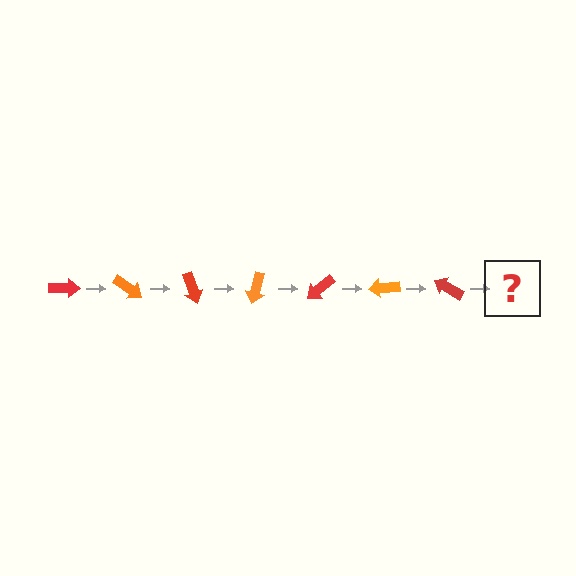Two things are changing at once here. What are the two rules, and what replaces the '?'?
The two rules are that it rotates 35 degrees each step and the color cycles through red and orange. The '?' should be an orange arrow, rotated 245 degrees from the start.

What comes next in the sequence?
The next element should be an orange arrow, rotated 245 degrees from the start.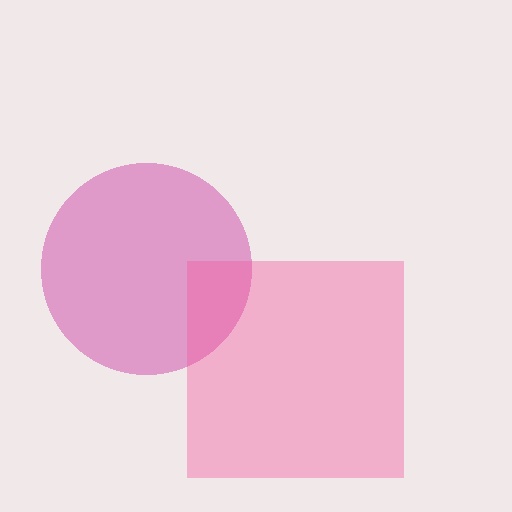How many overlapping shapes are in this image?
There are 2 overlapping shapes in the image.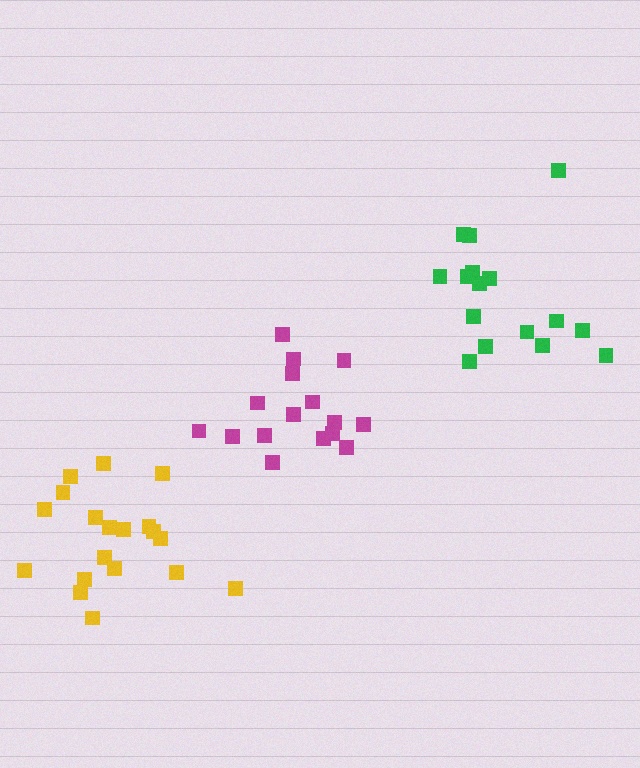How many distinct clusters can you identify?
There are 3 distinct clusters.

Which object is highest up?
The green cluster is topmost.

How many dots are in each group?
Group 1: 16 dots, Group 2: 19 dots, Group 3: 16 dots (51 total).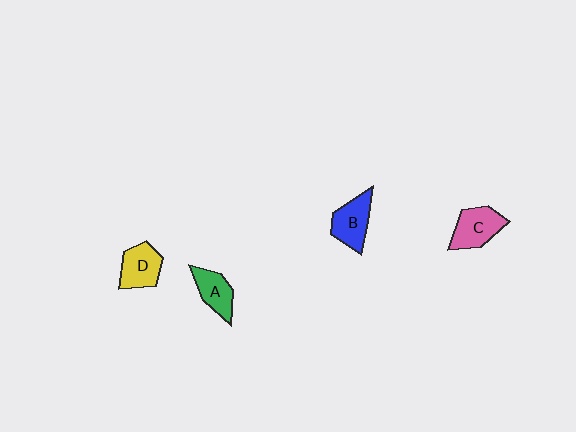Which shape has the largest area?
Shape C (pink).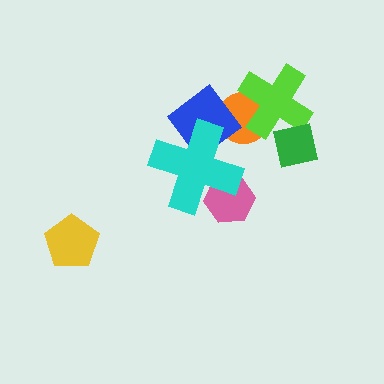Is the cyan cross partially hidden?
No, no other shape covers it.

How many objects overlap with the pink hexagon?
1 object overlaps with the pink hexagon.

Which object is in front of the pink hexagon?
The cyan cross is in front of the pink hexagon.